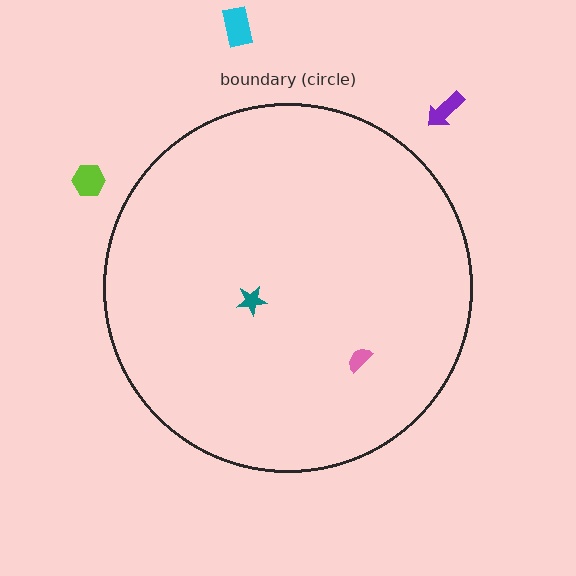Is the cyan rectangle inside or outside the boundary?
Outside.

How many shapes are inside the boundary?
2 inside, 3 outside.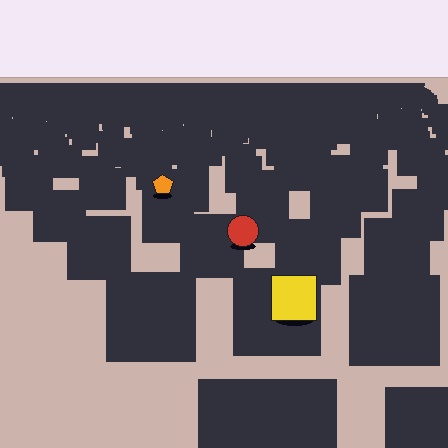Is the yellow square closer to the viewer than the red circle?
Yes. The yellow square is closer — you can tell from the texture gradient: the ground texture is coarser near it.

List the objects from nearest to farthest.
From nearest to farthest: the yellow square, the red circle, the orange pentagon.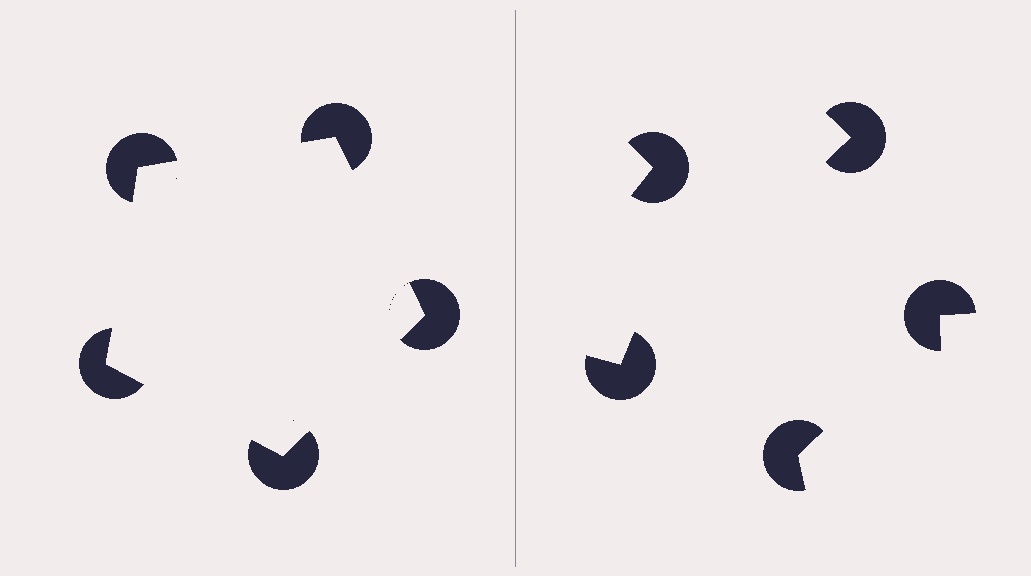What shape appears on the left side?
An illusory pentagon.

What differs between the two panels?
The pac-man discs are positioned identically on both sides; only the wedge orientations differ. On the left they align to a pentagon; on the right they are misaligned.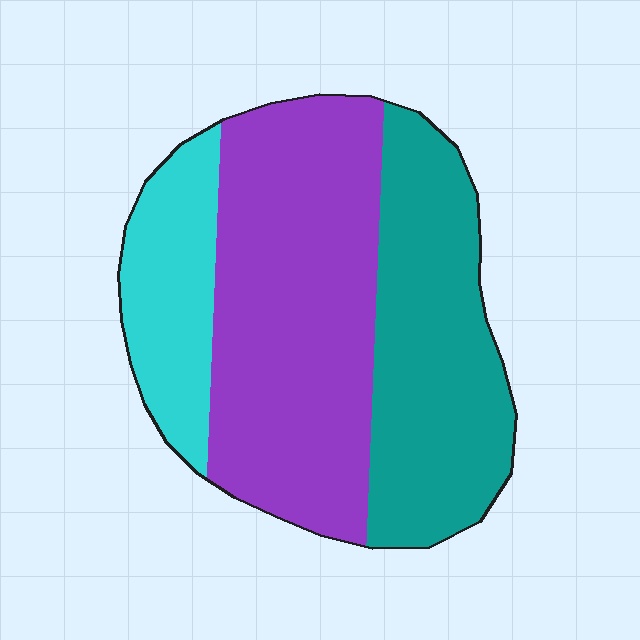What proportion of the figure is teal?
Teal covers 34% of the figure.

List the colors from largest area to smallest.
From largest to smallest: purple, teal, cyan.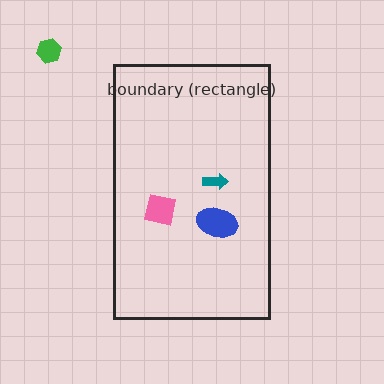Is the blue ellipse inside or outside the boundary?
Inside.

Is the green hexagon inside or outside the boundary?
Outside.